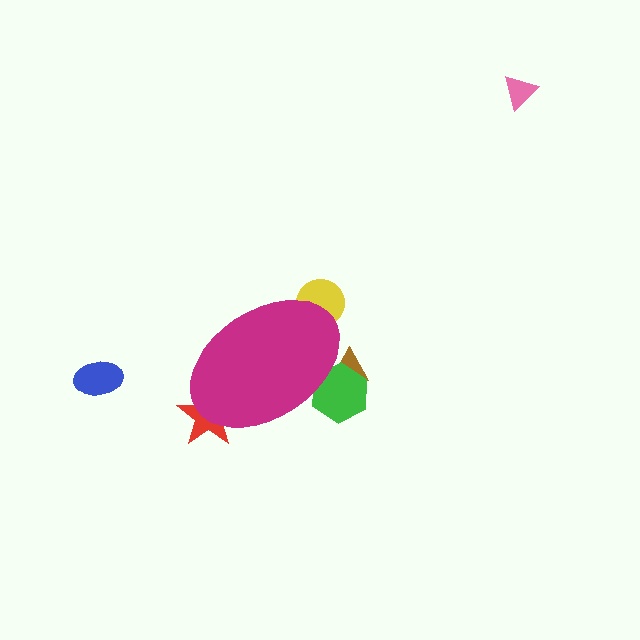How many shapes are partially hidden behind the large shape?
4 shapes are partially hidden.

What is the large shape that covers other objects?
A magenta ellipse.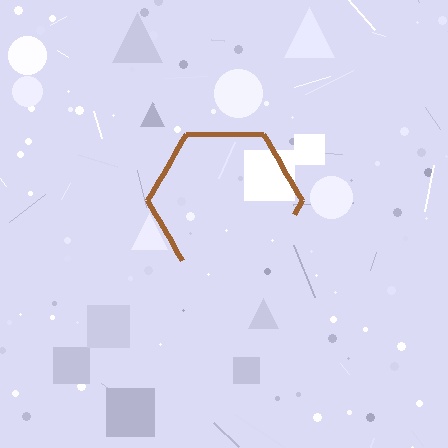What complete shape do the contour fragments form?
The contour fragments form a hexagon.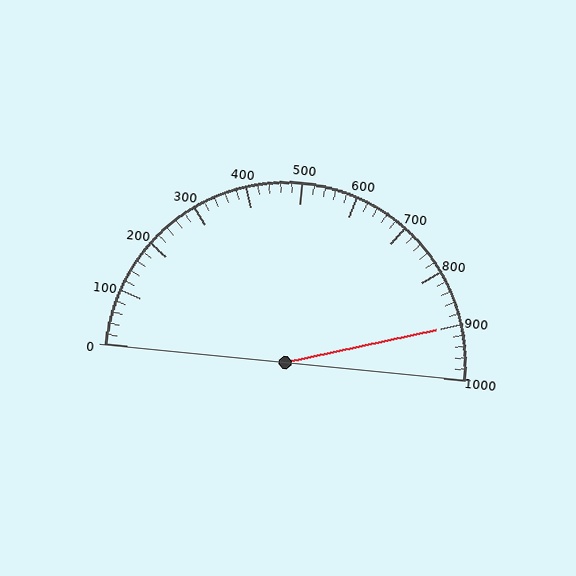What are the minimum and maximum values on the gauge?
The gauge ranges from 0 to 1000.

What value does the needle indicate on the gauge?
The needle indicates approximately 900.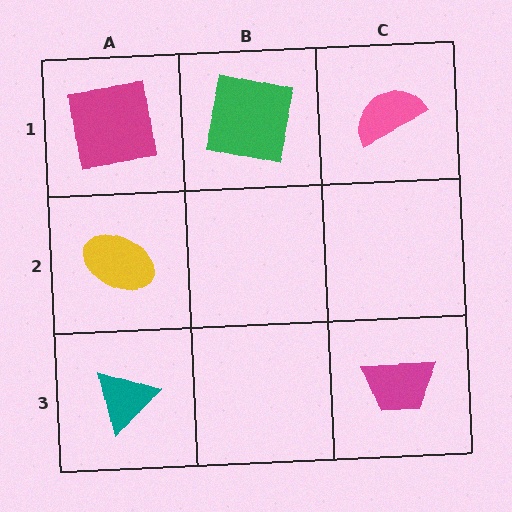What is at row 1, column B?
A green square.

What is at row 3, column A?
A teal triangle.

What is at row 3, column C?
A magenta trapezoid.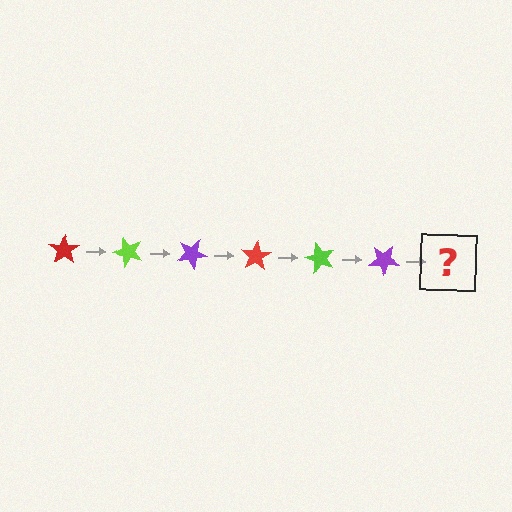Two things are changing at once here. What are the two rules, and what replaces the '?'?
The two rules are that it rotates 50 degrees each step and the color cycles through red, lime, and purple. The '?' should be a red star, rotated 300 degrees from the start.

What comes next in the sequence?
The next element should be a red star, rotated 300 degrees from the start.